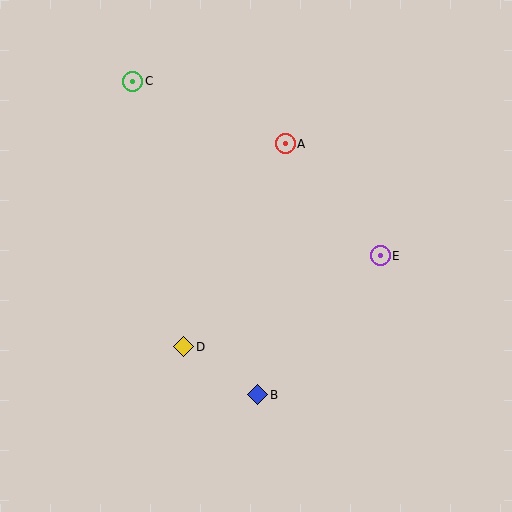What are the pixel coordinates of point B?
Point B is at (258, 395).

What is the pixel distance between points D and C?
The distance between D and C is 270 pixels.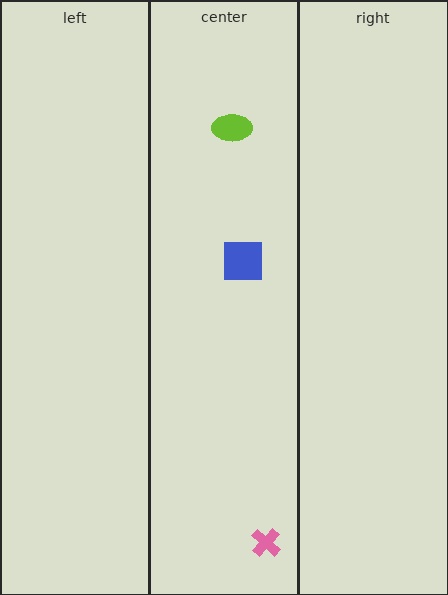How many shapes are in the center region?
3.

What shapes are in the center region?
The pink cross, the lime ellipse, the blue square.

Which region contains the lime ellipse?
The center region.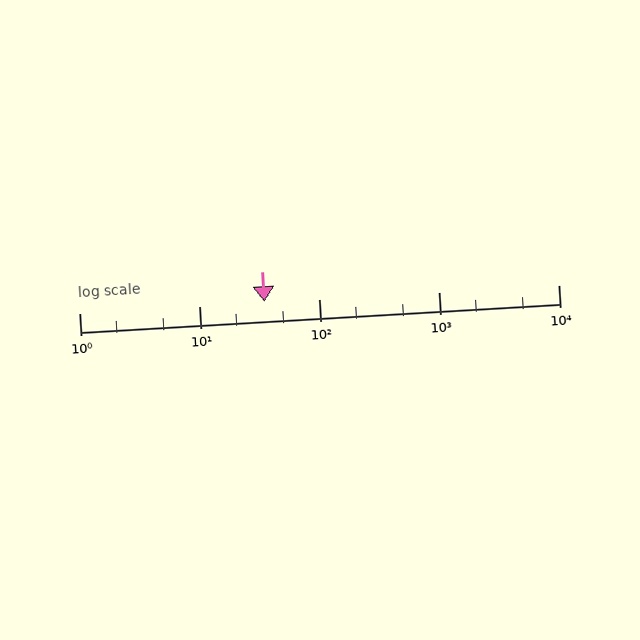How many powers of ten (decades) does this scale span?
The scale spans 4 decades, from 1 to 10000.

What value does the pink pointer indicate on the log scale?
The pointer indicates approximately 35.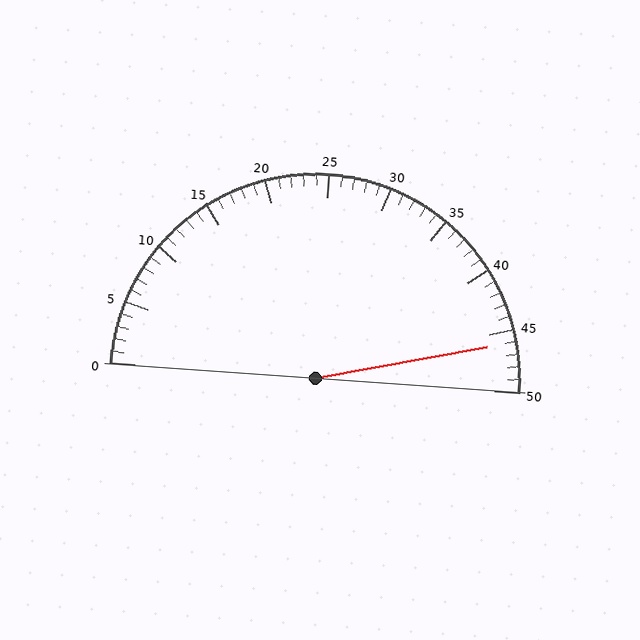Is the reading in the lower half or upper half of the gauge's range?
The reading is in the upper half of the range (0 to 50).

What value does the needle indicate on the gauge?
The needle indicates approximately 46.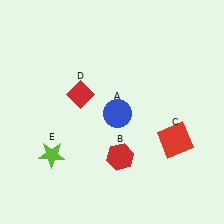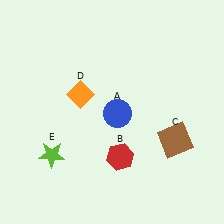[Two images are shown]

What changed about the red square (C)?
In Image 1, C is red. In Image 2, it changed to brown.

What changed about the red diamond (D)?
In Image 1, D is red. In Image 2, it changed to orange.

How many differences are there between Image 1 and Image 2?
There are 2 differences between the two images.